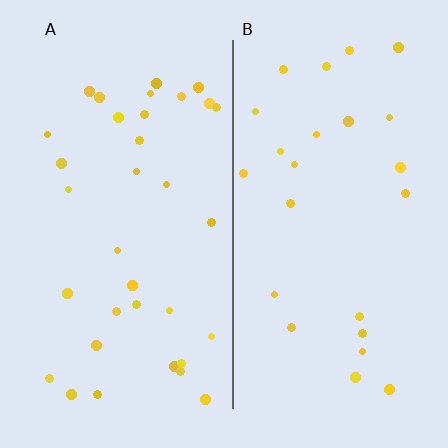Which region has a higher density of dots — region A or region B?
A (the left).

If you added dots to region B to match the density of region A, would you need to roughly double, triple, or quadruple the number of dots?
Approximately double.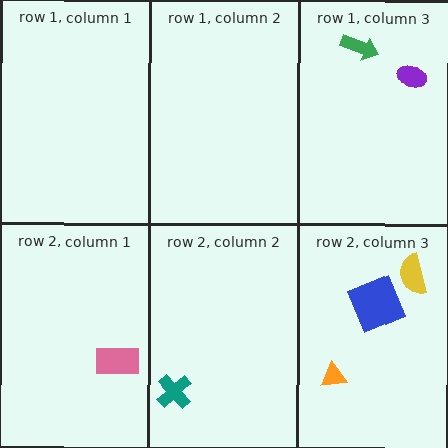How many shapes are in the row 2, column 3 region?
3.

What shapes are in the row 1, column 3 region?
The purple ellipse, the green arrow.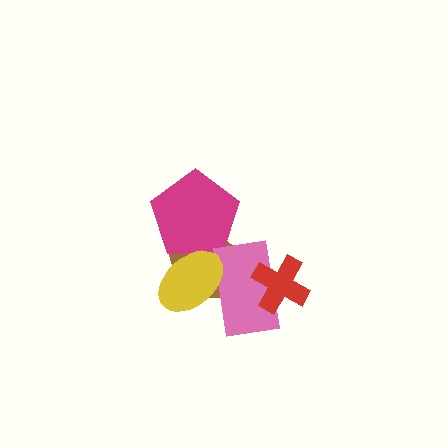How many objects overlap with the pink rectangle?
3 objects overlap with the pink rectangle.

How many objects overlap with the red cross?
1 object overlaps with the red cross.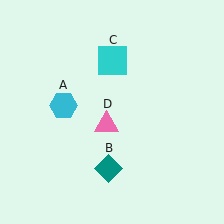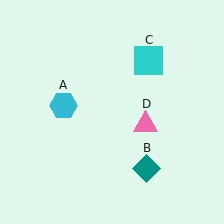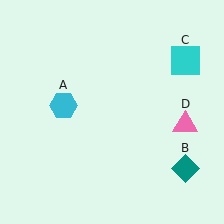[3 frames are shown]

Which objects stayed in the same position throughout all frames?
Cyan hexagon (object A) remained stationary.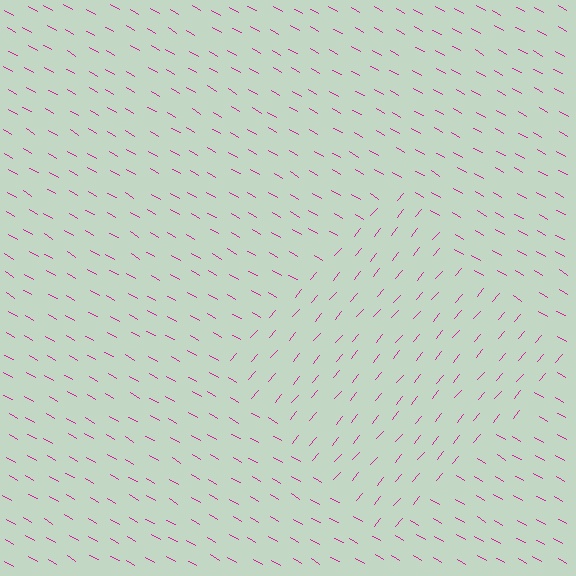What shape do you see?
I see a diamond.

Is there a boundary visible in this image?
Yes, there is a texture boundary formed by a change in line orientation.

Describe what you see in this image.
The image is filled with small magenta line segments. A diamond region in the image has lines oriented differently from the surrounding lines, creating a visible texture boundary.